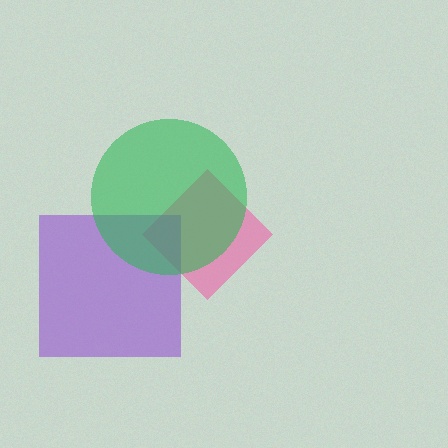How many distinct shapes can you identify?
There are 3 distinct shapes: a pink diamond, a purple square, a green circle.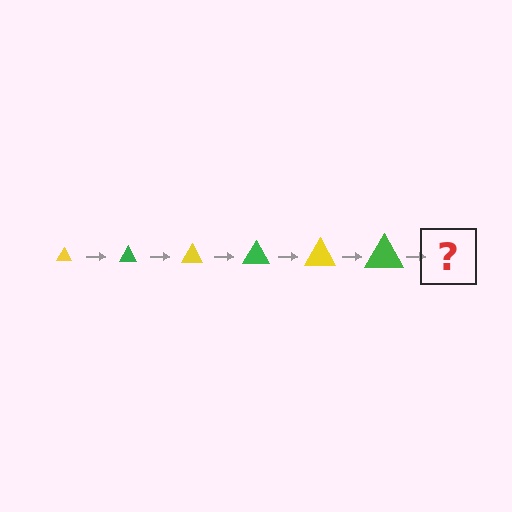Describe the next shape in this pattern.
It should be a yellow triangle, larger than the previous one.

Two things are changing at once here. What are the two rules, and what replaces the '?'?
The two rules are that the triangle grows larger each step and the color cycles through yellow and green. The '?' should be a yellow triangle, larger than the previous one.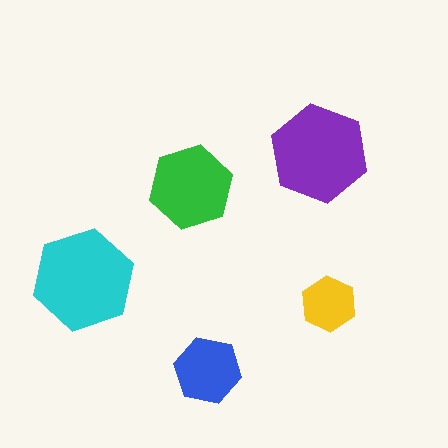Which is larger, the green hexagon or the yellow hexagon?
The green one.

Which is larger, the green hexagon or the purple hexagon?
The purple one.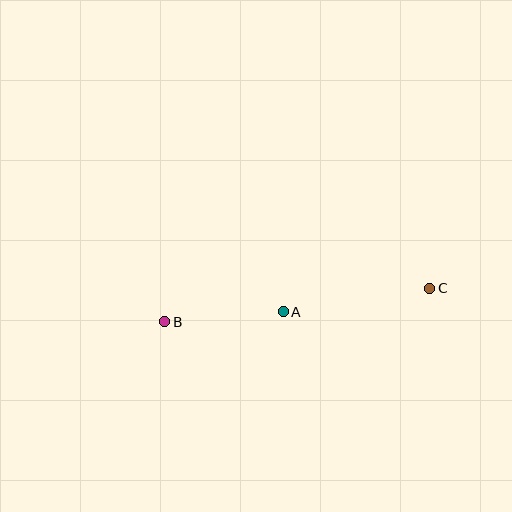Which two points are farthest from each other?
Points B and C are farthest from each other.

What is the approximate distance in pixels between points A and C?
The distance between A and C is approximately 148 pixels.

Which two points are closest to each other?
Points A and B are closest to each other.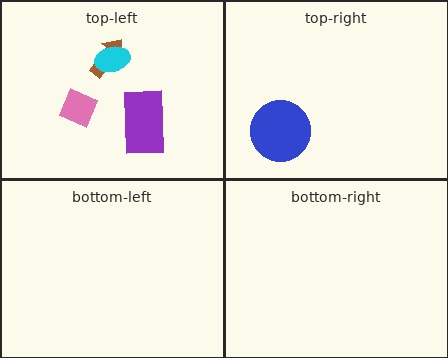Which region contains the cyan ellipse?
The top-left region.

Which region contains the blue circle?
The top-right region.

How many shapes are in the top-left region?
4.